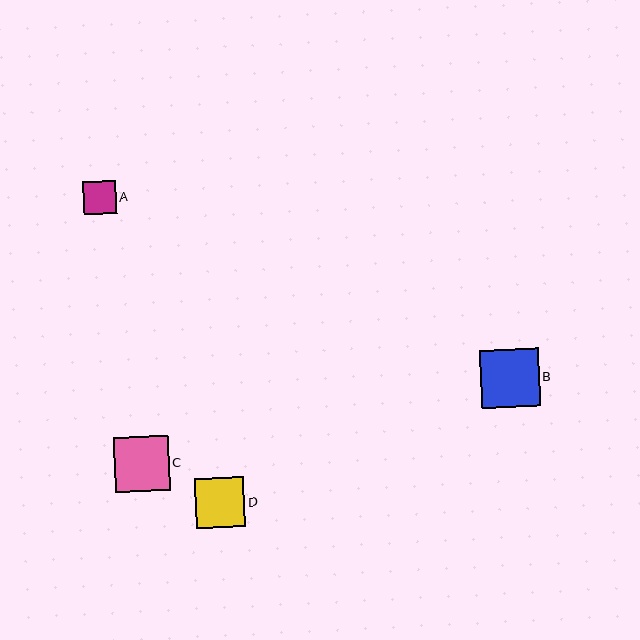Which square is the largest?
Square B is the largest with a size of approximately 58 pixels.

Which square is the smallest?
Square A is the smallest with a size of approximately 32 pixels.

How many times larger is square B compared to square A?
Square B is approximately 1.8 times the size of square A.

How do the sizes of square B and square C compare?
Square B and square C are approximately the same size.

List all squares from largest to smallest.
From largest to smallest: B, C, D, A.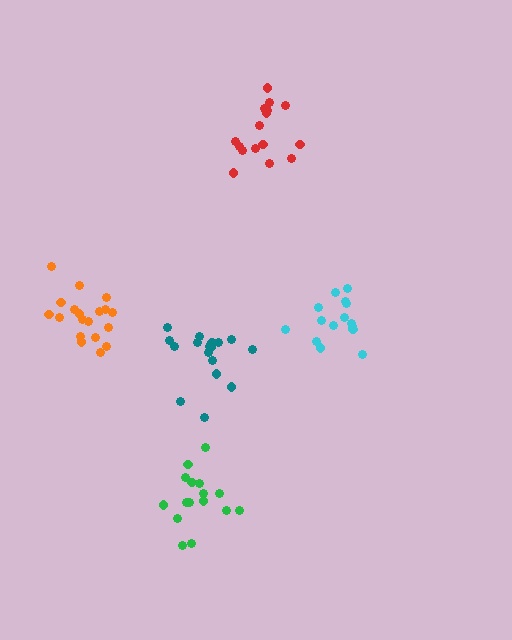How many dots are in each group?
Group 1: 19 dots, Group 2: 17 dots, Group 3: 15 dots, Group 4: 16 dots, Group 5: 16 dots (83 total).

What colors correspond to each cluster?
The clusters are colored: orange, teal, cyan, red, green.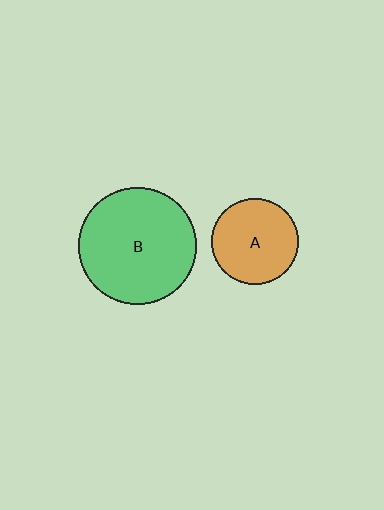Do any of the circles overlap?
No, none of the circles overlap.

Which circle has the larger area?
Circle B (green).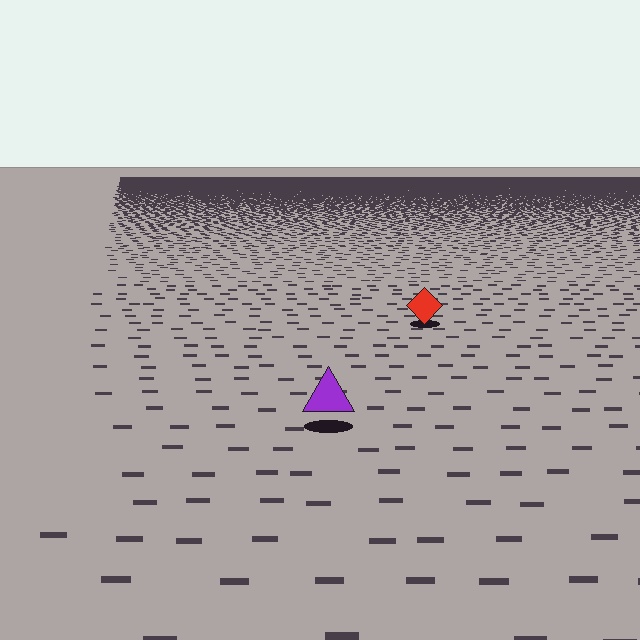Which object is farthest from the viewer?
The red diamond is farthest from the viewer. It appears smaller and the ground texture around it is denser.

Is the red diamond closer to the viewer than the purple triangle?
No. The purple triangle is closer — you can tell from the texture gradient: the ground texture is coarser near it.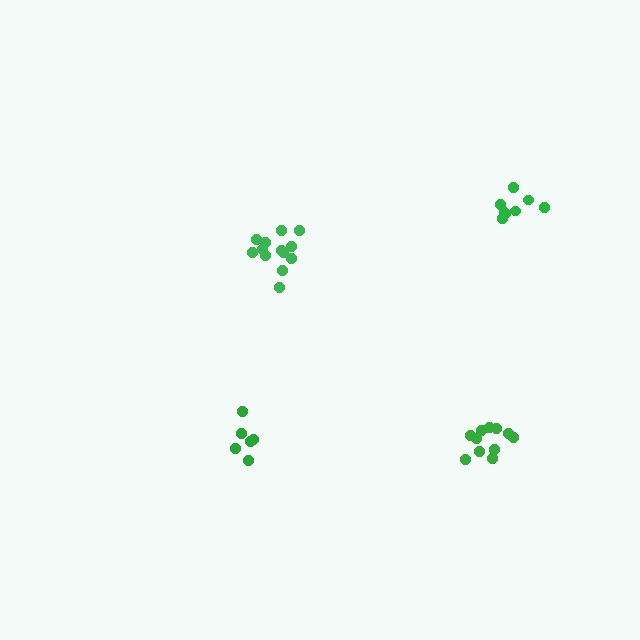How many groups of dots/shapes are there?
There are 4 groups.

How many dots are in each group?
Group 1: 7 dots, Group 2: 11 dots, Group 3: 13 dots, Group 4: 8 dots (39 total).